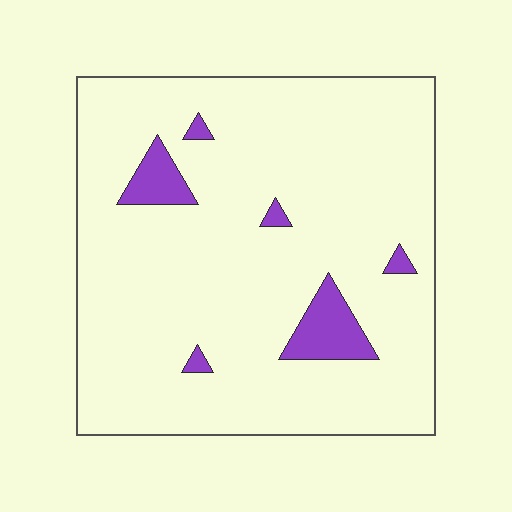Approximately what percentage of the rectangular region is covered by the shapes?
Approximately 5%.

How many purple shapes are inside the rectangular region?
6.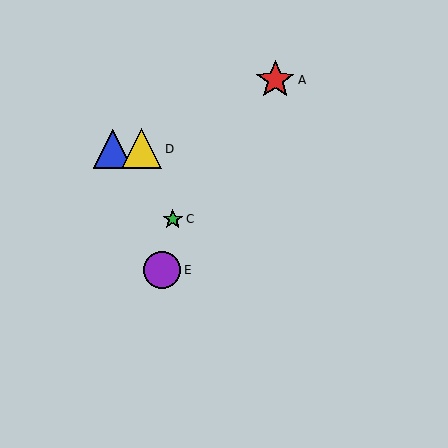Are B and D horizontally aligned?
Yes, both are at y≈149.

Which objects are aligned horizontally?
Objects B, D are aligned horizontally.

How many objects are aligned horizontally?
2 objects (B, D) are aligned horizontally.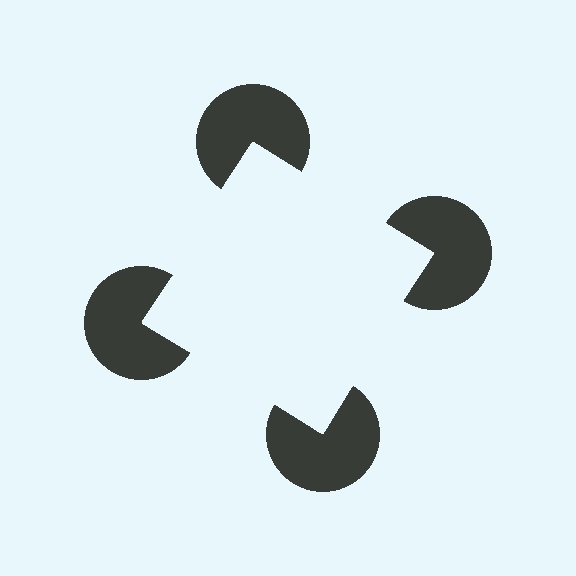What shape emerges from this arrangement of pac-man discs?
An illusory square — its edges are inferred from the aligned wedge cuts in the pac-man discs, not physically drawn.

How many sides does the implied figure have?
4 sides.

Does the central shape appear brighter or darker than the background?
It typically appears slightly brighter than the background, even though no actual brightness change is drawn.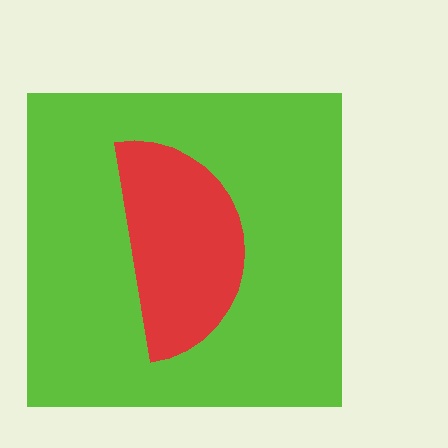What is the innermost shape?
The red semicircle.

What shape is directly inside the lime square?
The red semicircle.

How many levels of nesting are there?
2.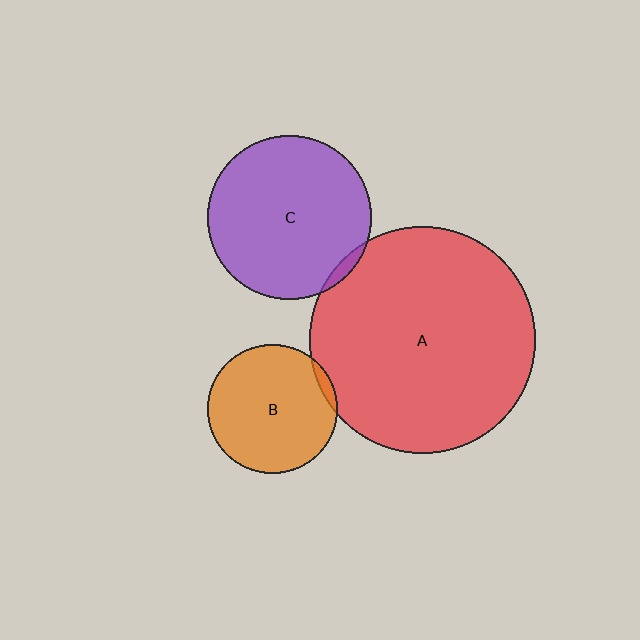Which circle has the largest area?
Circle A (red).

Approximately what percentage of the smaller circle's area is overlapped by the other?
Approximately 5%.